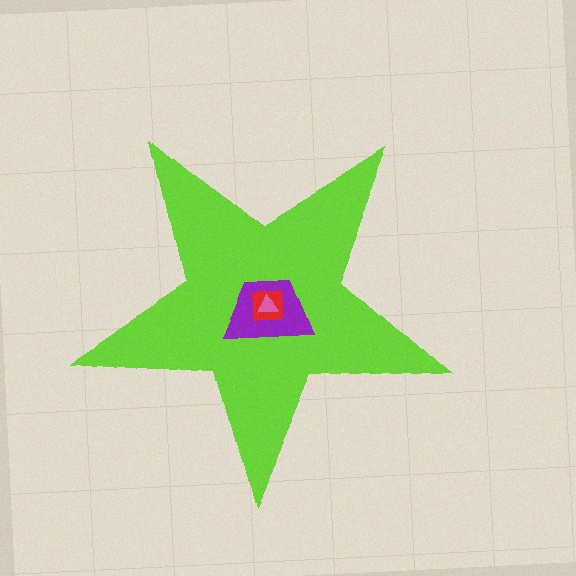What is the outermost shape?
The lime star.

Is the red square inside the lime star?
Yes.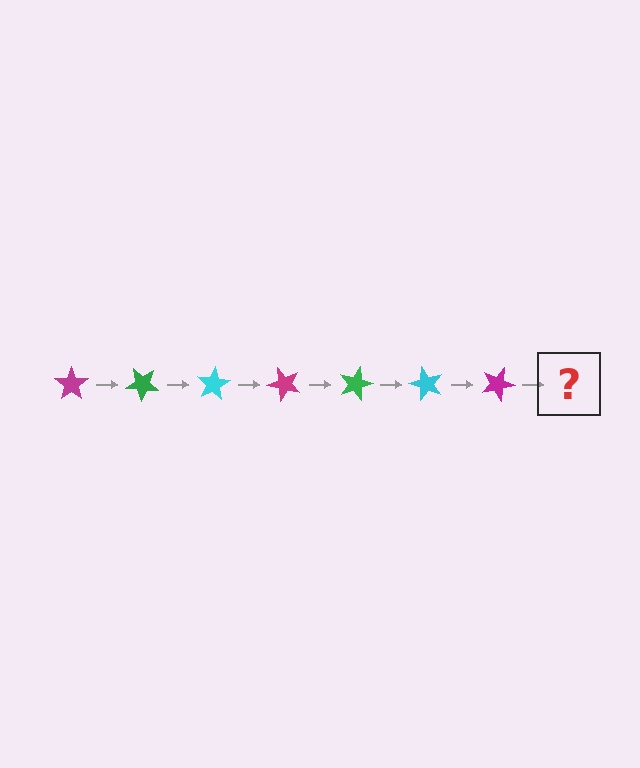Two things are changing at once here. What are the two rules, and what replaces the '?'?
The two rules are that it rotates 40 degrees each step and the color cycles through magenta, green, and cyan. The '?' should be a green star, rotated 280 degrees from the start.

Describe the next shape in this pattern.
It should be a green star, rotated 280 degrees from the start.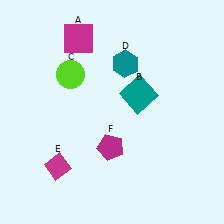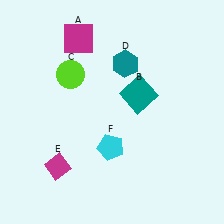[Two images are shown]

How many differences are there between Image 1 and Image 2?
There is 1 difference between the two images.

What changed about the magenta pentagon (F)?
In Image 1, F is magenta. In Image 2, it changed to cyan.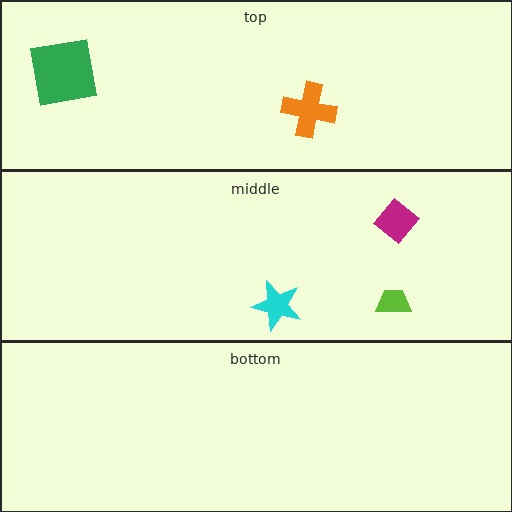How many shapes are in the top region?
2.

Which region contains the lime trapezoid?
The middle region.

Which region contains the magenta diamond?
The middle region.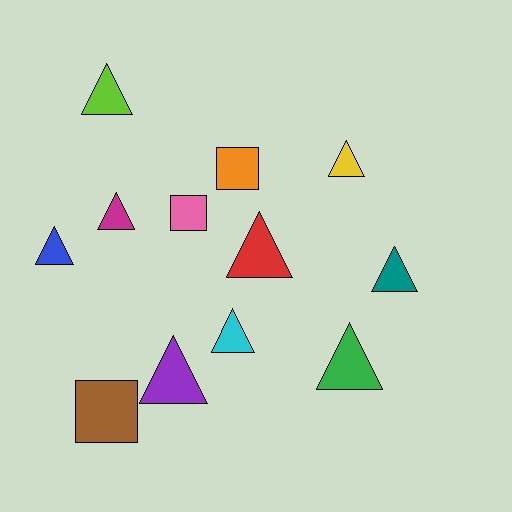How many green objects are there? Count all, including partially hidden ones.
There is 1 green object.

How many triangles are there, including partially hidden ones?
There are 9 triangles.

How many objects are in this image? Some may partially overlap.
There are 12 objects.